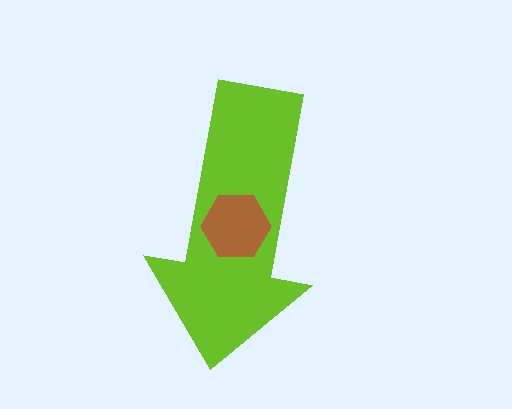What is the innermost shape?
The brown hexagon.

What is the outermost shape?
The lime arrow.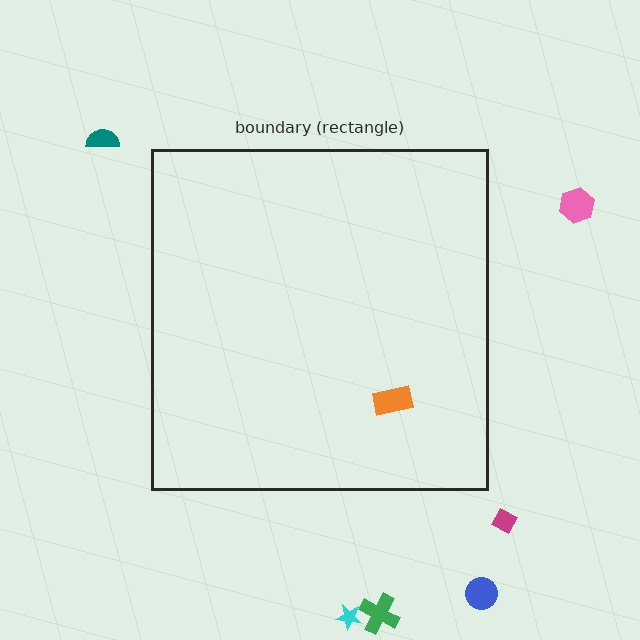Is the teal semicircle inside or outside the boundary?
Outside.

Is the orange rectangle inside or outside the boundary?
Inside.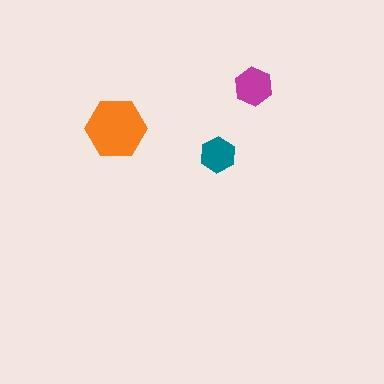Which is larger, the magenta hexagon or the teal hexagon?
The magenta one.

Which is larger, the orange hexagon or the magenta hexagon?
The orange one.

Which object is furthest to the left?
The orange hexagon is leftmost.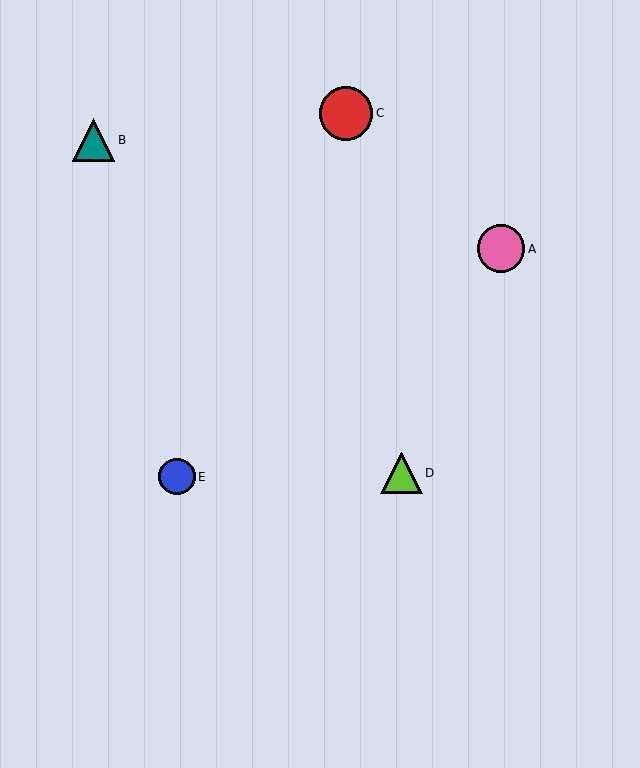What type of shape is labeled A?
Shape A is a pink circle.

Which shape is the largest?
The red circle (labeled C) is the largest.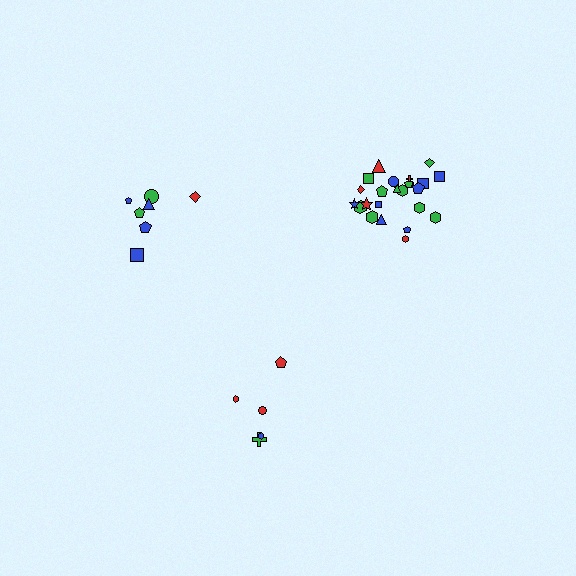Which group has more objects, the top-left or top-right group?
The top-right group.